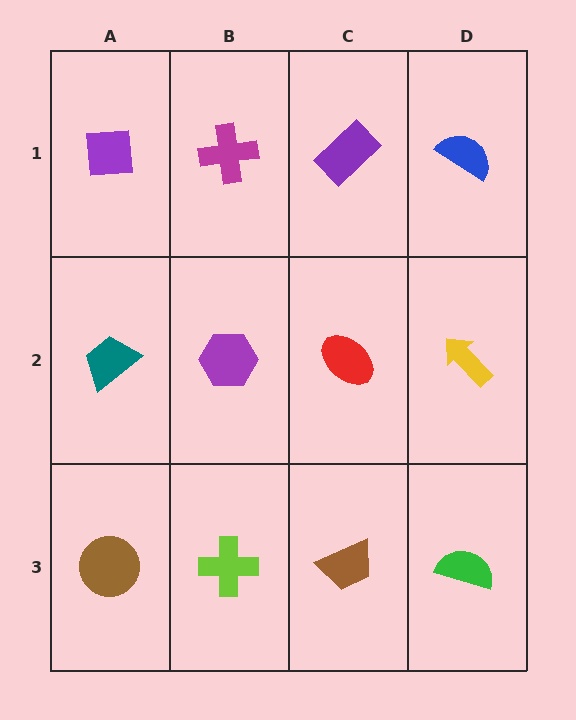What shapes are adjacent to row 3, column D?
A yellow arrow (row 2, column D), a brown trapezoid (row 3, column C).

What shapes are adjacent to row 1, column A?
A teal trapezoid (row 2, column A), a magenta cross (row 1, column B).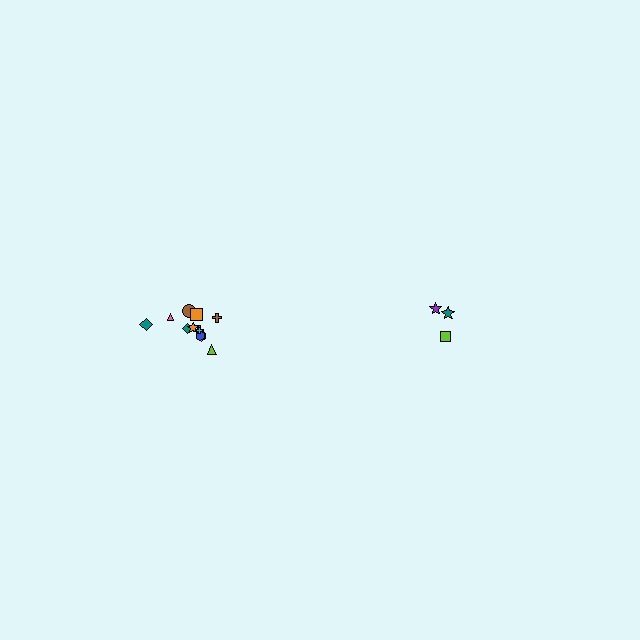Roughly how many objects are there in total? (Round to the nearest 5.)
Roughly 15 objects in total.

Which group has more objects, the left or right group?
The left group.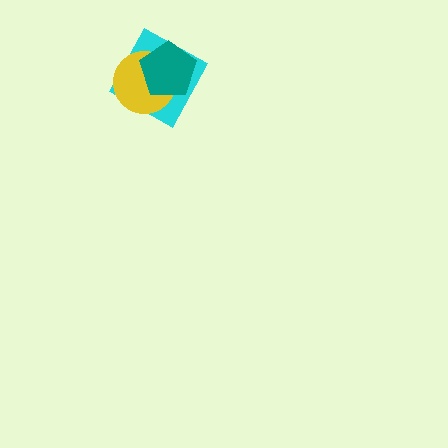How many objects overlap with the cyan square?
2 objects overlap with the cyan square.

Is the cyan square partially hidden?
Yes, it is partially covered by another shape.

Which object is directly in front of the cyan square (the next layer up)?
The yellow circle is directly in front of the cyan square.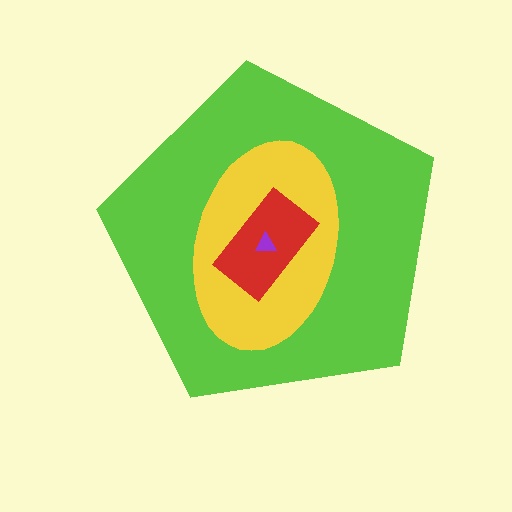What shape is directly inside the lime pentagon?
The yellow ellipse.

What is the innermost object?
The purple triangle.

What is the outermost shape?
The lime pentagon.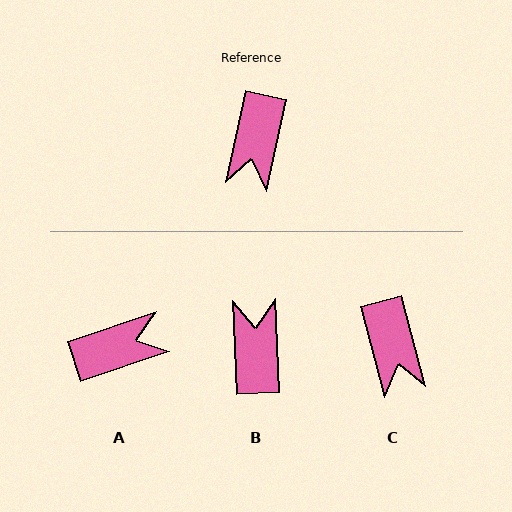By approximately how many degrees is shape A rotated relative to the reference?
Approximately 121 degrees counter-clockwise.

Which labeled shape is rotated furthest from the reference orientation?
B, about 165 degrees away.